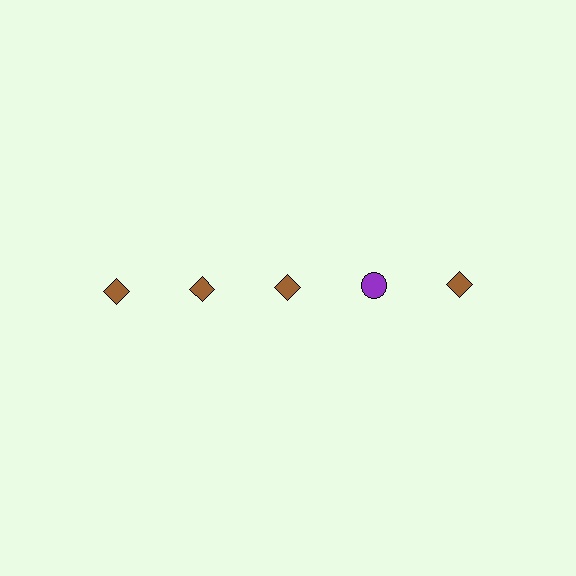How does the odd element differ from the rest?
It differs in both color (purple instead of brown) and shape (circle instead of diamond).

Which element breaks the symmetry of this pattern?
The purple circle in the top row, second from right column breaks the symmetry. All other shapes are brown diamonds.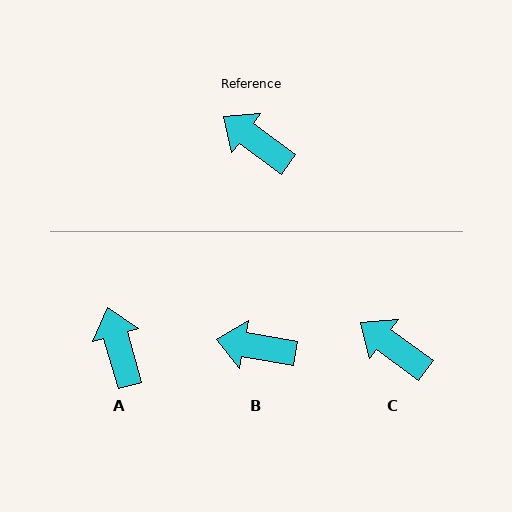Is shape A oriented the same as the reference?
No, it is off by about 38 degrees.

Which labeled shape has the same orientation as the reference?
C.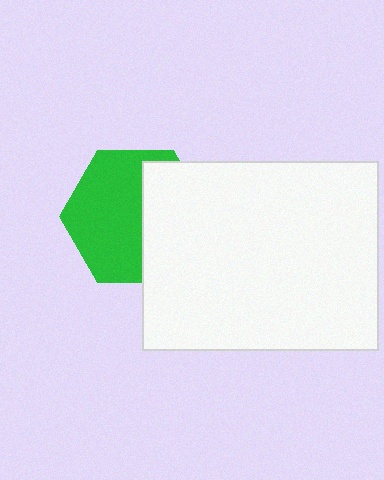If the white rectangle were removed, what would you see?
You would see the complete green hexagon.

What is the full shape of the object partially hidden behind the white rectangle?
The partially hidden object is a green hexagon.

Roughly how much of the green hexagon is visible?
About half of it is visible (roughly 58%).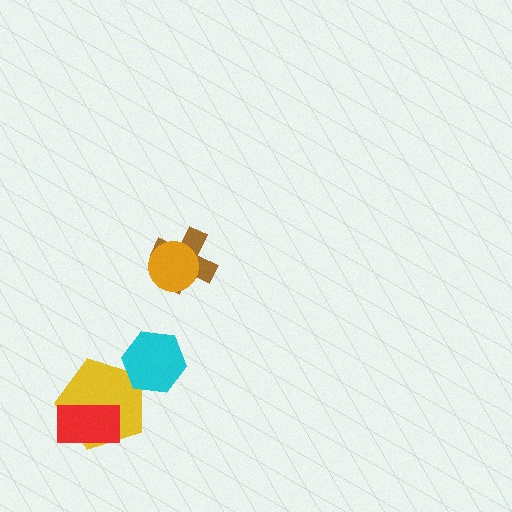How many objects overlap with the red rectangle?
1 object overlaps with the red rectangle.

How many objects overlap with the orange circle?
1 object overlaps with the orange circle.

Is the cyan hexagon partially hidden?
No, no other shape covers it.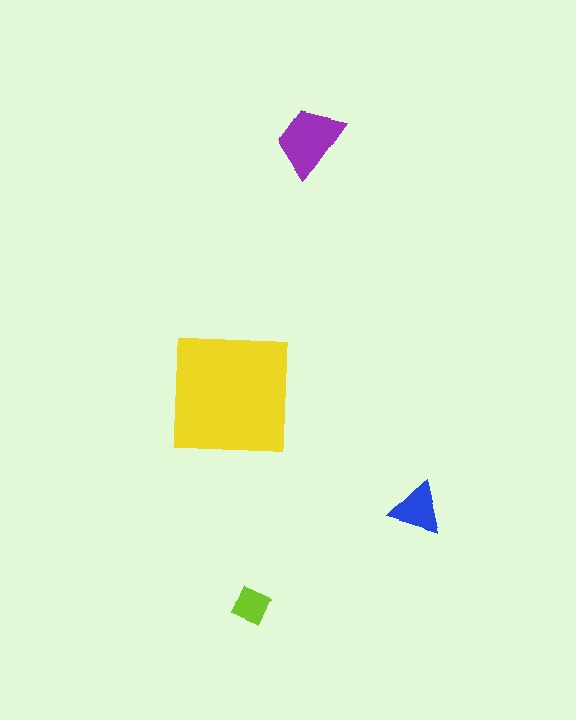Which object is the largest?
The yellow square.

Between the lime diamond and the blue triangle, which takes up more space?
The blue triangle.